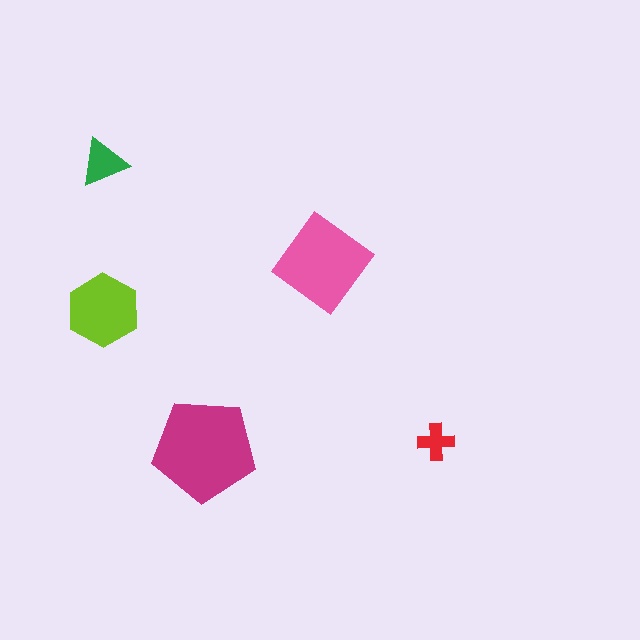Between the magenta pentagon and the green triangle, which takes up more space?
The magenta pentagon.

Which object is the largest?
The magenta pentagon.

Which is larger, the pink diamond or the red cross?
The pink diamond.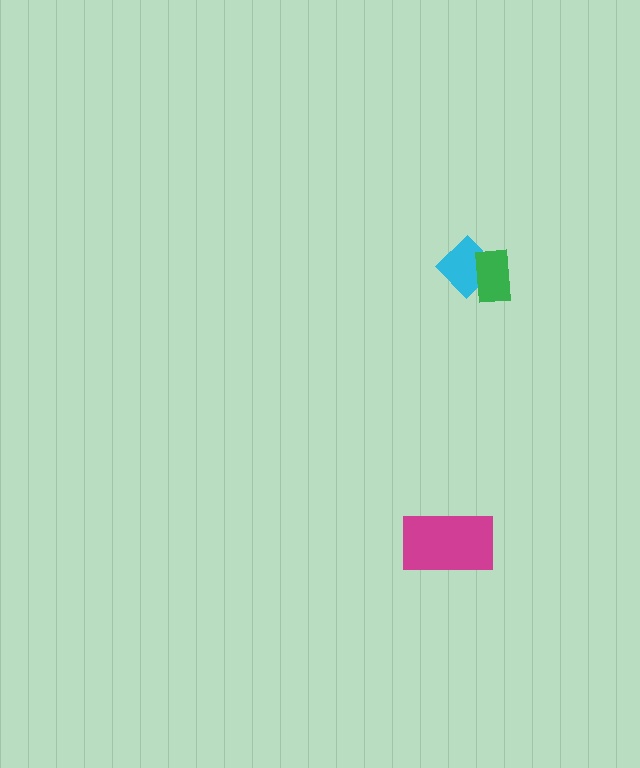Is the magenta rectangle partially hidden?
No, no other shape covers it.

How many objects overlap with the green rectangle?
1 object overlaps with the green rectangle.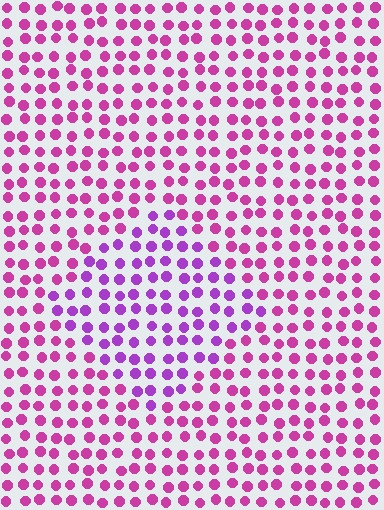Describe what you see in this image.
The image is filled with small magenta elements in a uniform arrangement. A diamond-shaped region is visible where the elements are tinted to a slightly different hue, forming a subtle color boundary.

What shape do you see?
I see a diamond.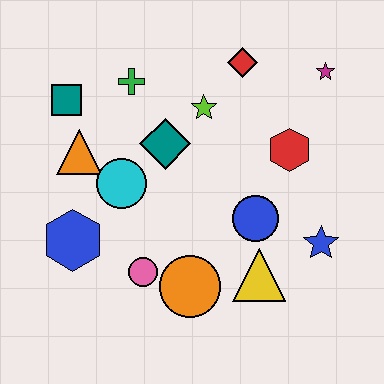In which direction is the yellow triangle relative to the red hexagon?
The yellow triangle is below the red hexagon.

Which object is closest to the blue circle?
The yellow triangle is closest to the blue circle.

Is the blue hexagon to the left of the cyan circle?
Yes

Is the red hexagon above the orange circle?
Yes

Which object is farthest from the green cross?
The blue star is farthest from the green cross.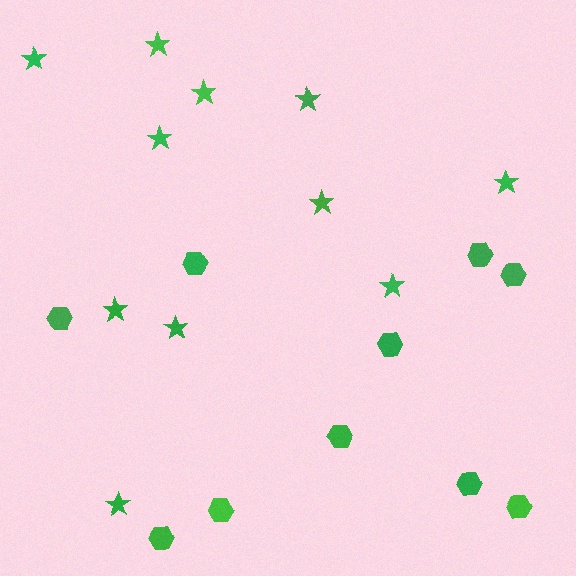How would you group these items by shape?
There are 2 groups: one group of hexagons (10) and one group of stars (11).